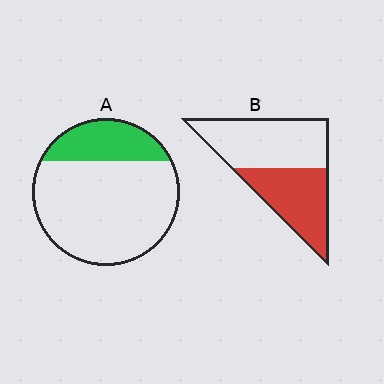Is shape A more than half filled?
No.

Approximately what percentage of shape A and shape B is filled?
A is approximately 25% and B is approximately 45%.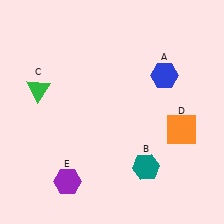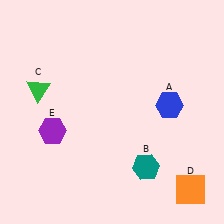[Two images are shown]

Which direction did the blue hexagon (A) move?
The blue hexagon (A) moved down.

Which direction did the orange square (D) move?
The orange square (D) moved down.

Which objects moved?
The objects that moved are: the blue hexagon (A), the orange square (D), the purple hexagon (E).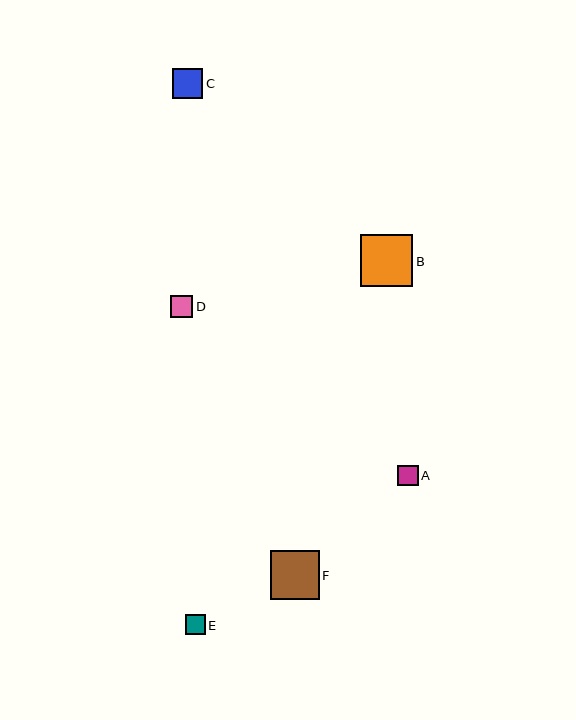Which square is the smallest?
Square E is the smallest with a size of approximately 20 pixels.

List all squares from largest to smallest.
From largest to smallest: B, F, C, D, A, E.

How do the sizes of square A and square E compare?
Square A and square E are approximately the same size.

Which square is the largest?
Square B is the largest with a size of approximately 52 pixels.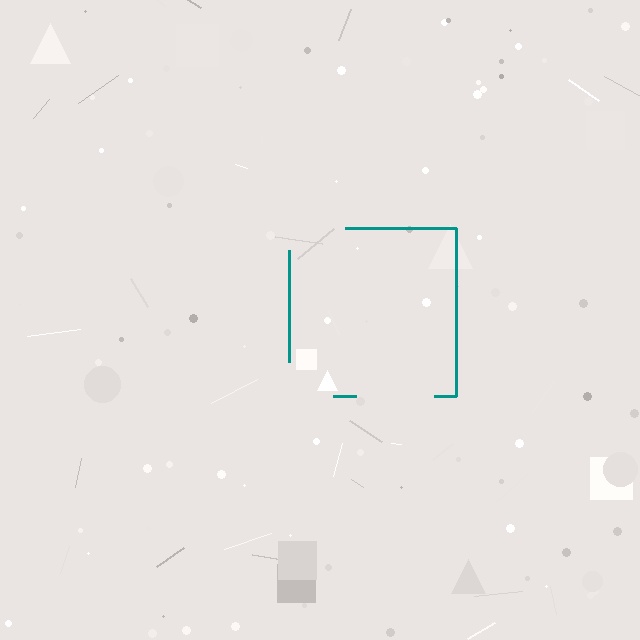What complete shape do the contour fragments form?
The contour fragments form a square.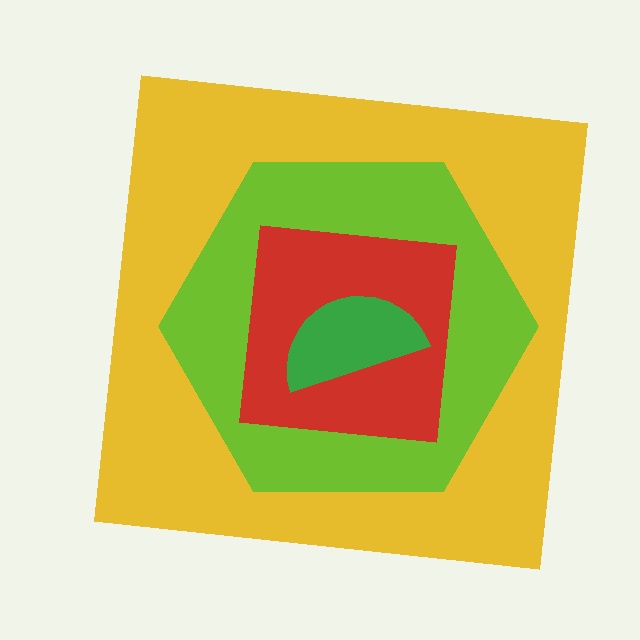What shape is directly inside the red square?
The green semicircle.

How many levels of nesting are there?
4.